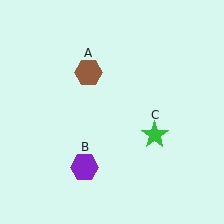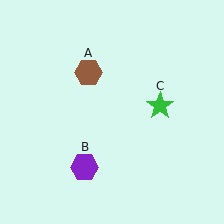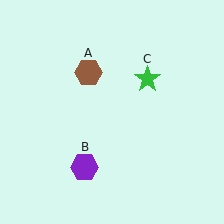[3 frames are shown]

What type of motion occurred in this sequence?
The green star (object C) rotated counterclockwise around the center of the scene.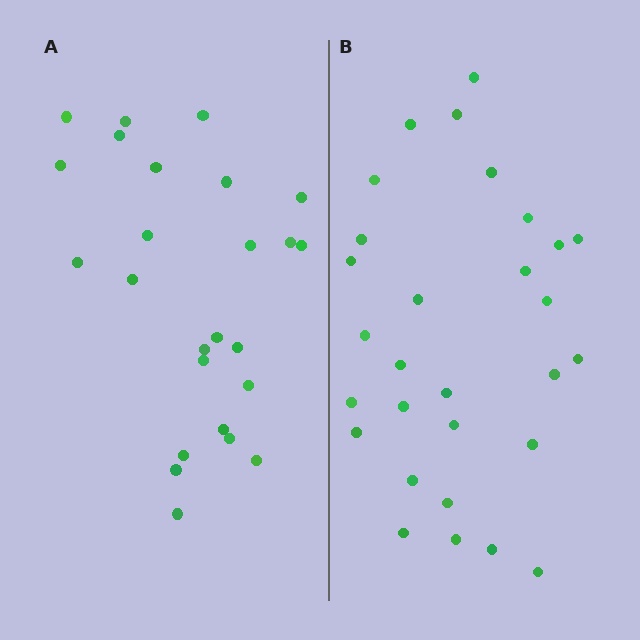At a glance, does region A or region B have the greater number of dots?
Region B (the right region) has more dots.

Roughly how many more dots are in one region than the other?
Region B has about 4 more dots than region A.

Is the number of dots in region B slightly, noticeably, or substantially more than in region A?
Region B has only slightly more — the two regions are fairly close. The ratio is roughly 1.2 to 1.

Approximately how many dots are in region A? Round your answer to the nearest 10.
About 20 dots. (The exact count is 25, which rounds to 20.)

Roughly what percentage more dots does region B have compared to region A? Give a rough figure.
About 15% more.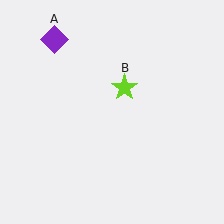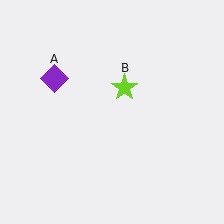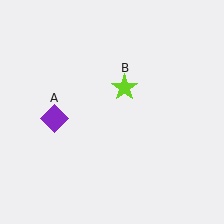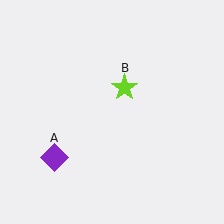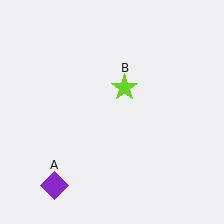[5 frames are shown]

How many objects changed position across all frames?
1 object changed position: purple diamond (object A).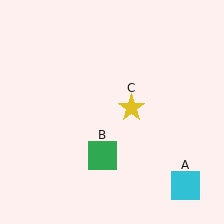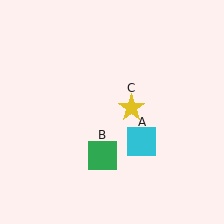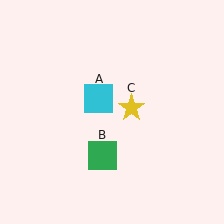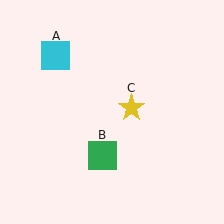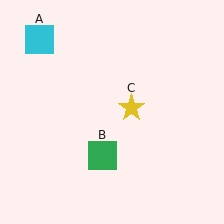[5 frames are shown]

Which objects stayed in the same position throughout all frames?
Green square (object B) and yellow star (object C) remained stationary.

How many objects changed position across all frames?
1 object changed position: cyan square (object A).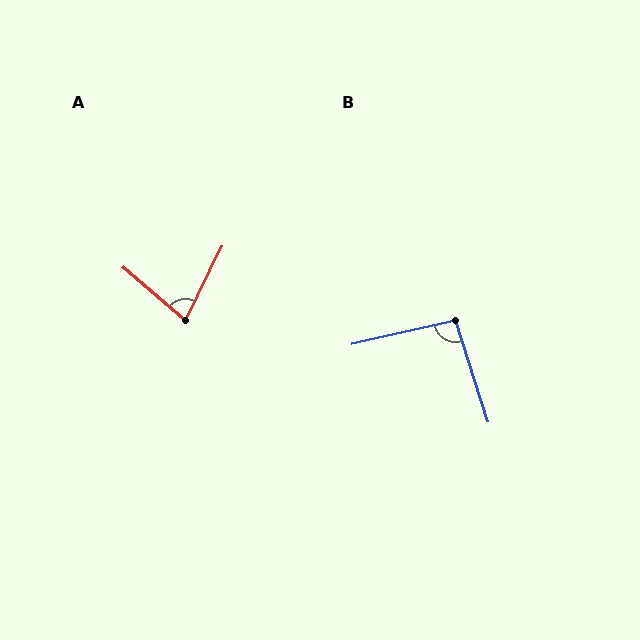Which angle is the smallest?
A, at approximately 75 degrees.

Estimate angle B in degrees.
Approximately 95 degrees.